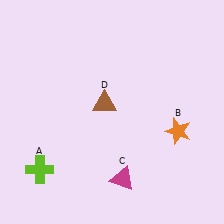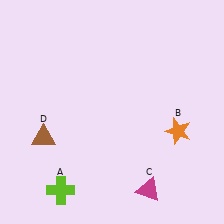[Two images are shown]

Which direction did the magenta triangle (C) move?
The magenta triangle (C) moved right.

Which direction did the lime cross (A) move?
The lime cross (A) moved right.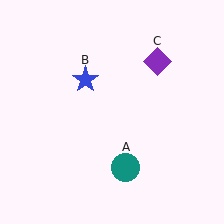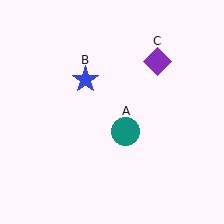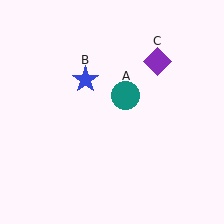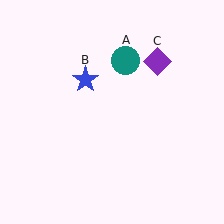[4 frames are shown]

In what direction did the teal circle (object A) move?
The teal circle (object A) moved up.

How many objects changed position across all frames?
1 object changed position: teal circle (object A).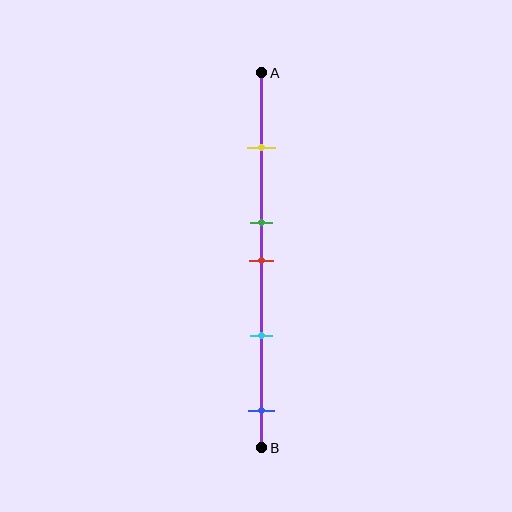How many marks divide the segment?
There are 5 marks dividing the segment.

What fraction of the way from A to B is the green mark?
The green mark is approximately 40% (0.4) of the way from A to B.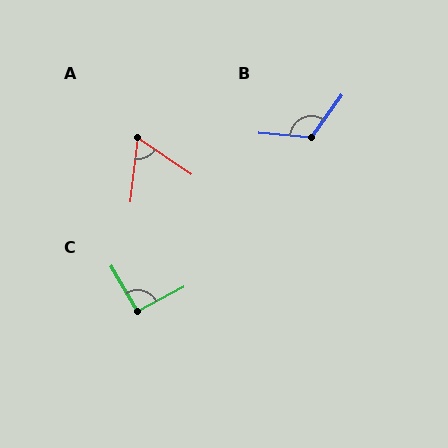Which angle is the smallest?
A, at approximately 62 degrees.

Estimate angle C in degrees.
Approximately 92 degrees.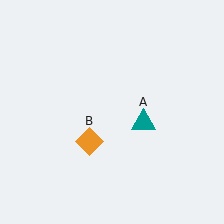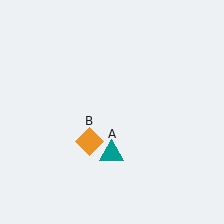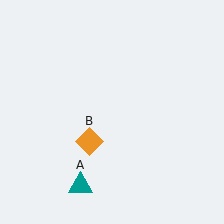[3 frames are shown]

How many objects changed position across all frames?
1 object changed position: teal triangle (object A).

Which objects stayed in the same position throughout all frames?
Orange diamond (object B) remained stationary.